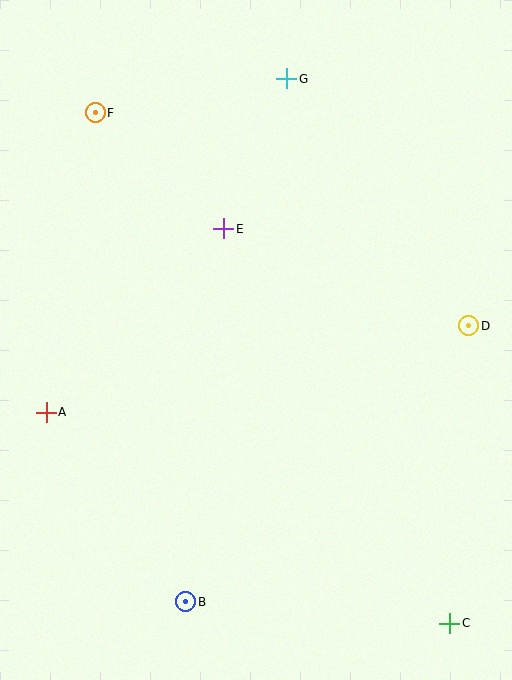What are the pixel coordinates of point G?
Point G is at (287, 79).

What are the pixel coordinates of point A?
Point A is at (46, 412).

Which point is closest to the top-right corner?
Point G is closest to the top-right corner.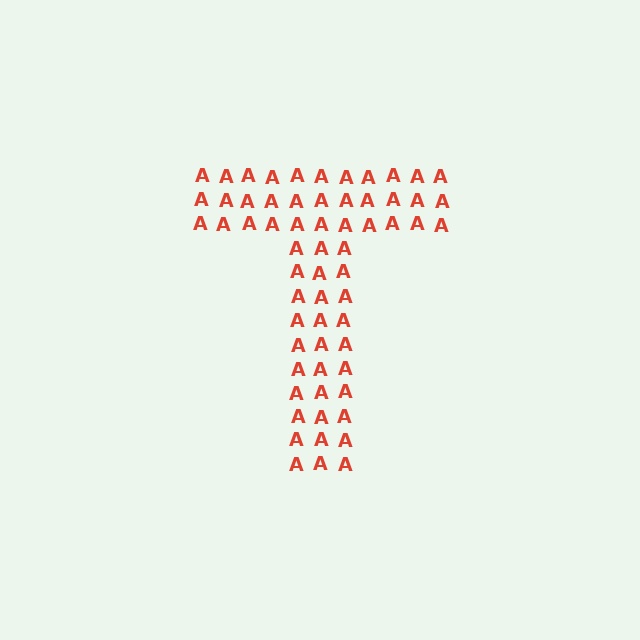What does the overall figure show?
The overall figure shows the letter T.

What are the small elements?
The small elements are letter A's.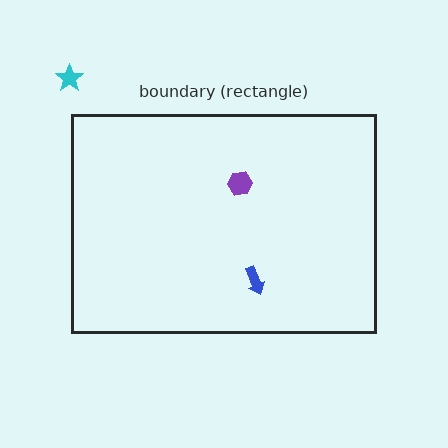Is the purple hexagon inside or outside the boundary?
Inside.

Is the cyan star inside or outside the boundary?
Outside.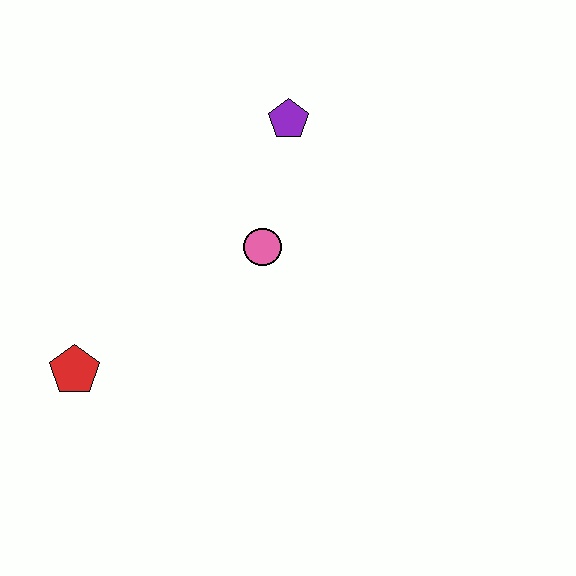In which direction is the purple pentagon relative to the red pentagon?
The purple pentagon is above the red pentagon.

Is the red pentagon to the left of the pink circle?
Yes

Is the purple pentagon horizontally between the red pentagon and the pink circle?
No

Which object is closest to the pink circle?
The purple pentagon is closest to the pink circle.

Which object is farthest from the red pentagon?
The purple pentagon is farthest from the red pentagon.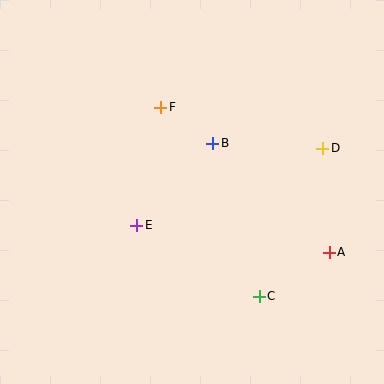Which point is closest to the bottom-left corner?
Point E is closest to the bottom-left corner.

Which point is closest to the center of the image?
Point B at (213, 143) is closest to the center.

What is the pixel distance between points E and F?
The distance between E and F is 121 pixels.